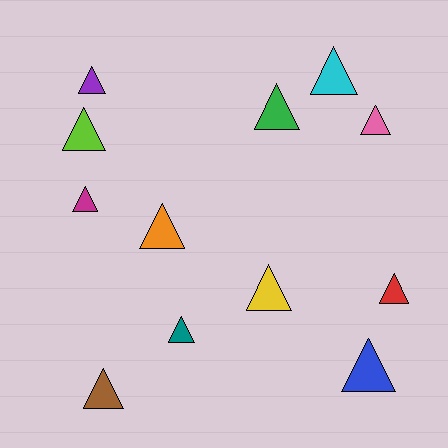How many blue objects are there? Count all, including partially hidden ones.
There is 1 blue object.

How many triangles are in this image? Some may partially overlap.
There are 12 triangles.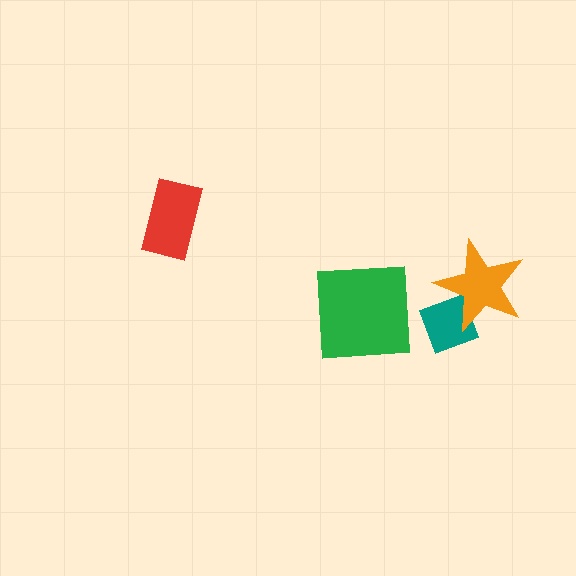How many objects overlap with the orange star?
1 object overlaps with the orange star.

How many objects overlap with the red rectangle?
0 objects overlap with the red rectangle.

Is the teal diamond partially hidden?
Yes, it is partially covered by another shape.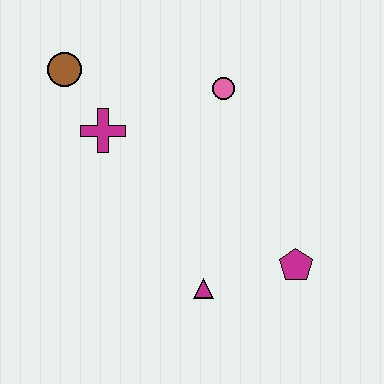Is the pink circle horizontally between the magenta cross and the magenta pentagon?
Yes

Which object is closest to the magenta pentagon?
The magenta triangle is closest to the magenta pentagon.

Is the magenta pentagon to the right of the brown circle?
Yes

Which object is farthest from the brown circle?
The magenta pentagon is farthest from the brown circle.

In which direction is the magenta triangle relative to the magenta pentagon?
The magenta triangle is to the left of the magenta pentagon.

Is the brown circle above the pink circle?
Yes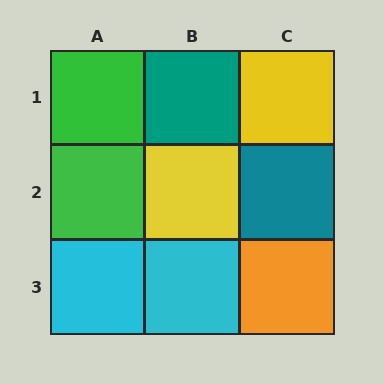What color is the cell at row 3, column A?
Cyan.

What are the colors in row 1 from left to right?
Green, teal, yellow.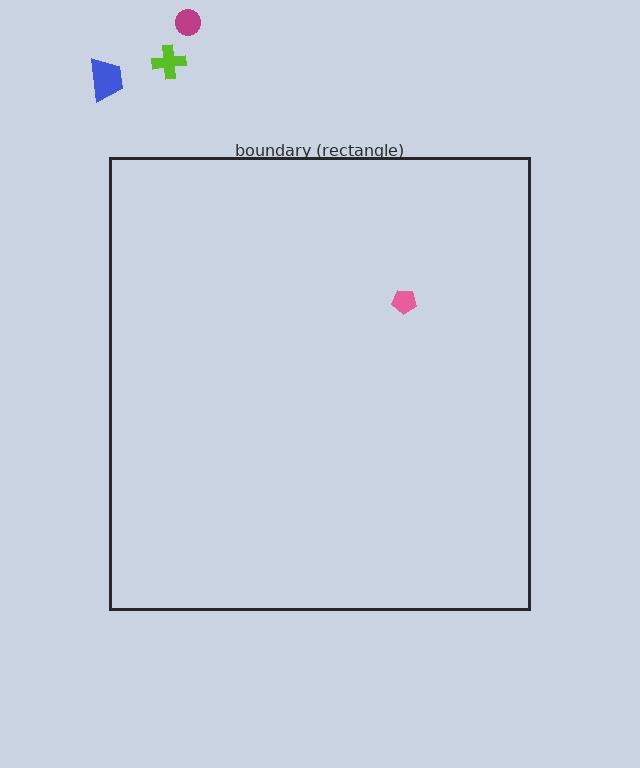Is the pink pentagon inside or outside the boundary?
Inside.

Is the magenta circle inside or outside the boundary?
Outside.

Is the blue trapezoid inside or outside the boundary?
Outside.